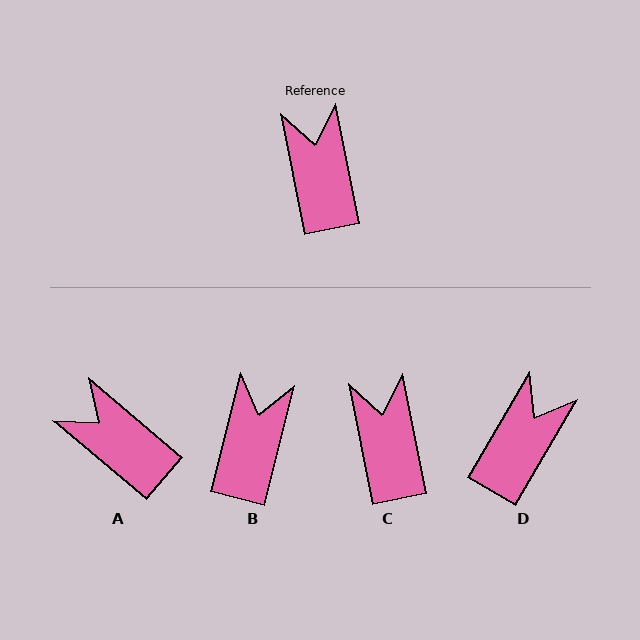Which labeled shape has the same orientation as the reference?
C.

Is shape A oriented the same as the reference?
No, it is off by about 38 degrees.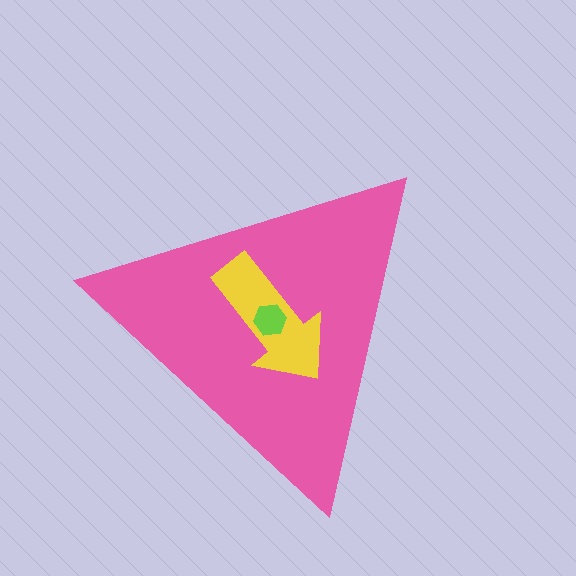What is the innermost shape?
The lime hexagon.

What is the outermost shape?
The pink triangle.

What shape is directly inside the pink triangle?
The yellow arrow.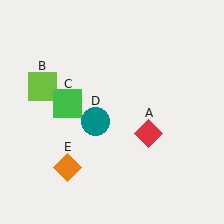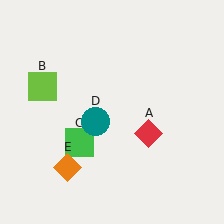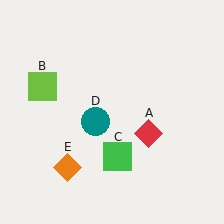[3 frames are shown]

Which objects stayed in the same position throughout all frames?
Red diamond (object A) and lime square (object B) and teal circle (object D) and orange diamond (object E) remained stationary.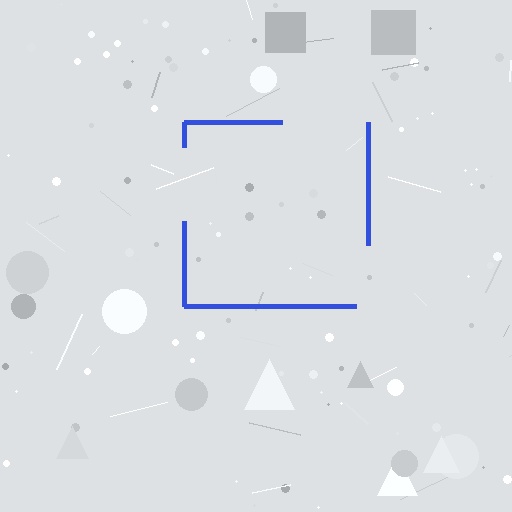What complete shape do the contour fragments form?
The contour fragments form a square.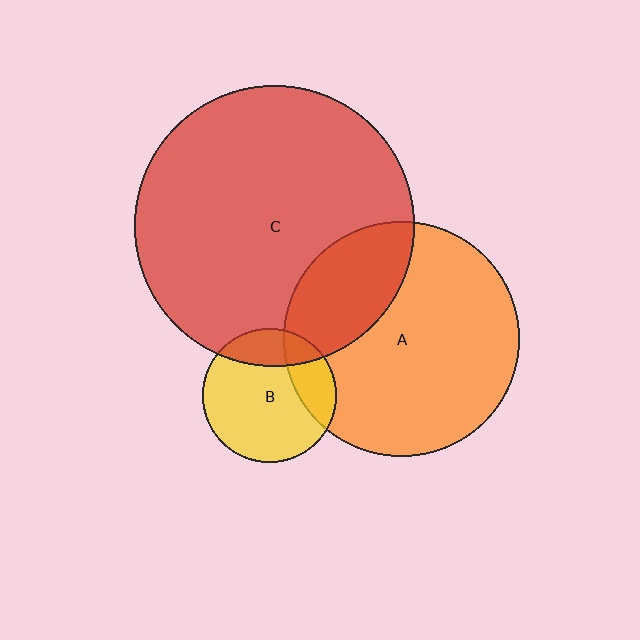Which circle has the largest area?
Circle C (red).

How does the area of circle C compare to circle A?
Approximately 1.4 times.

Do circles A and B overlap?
Yes.